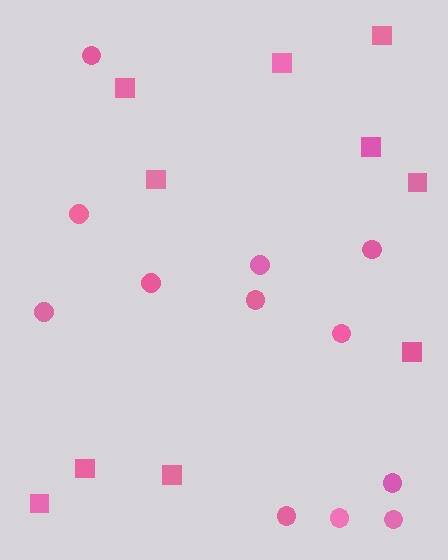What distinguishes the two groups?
There are 2 groups: one group of circles (12) and one group of squares (10).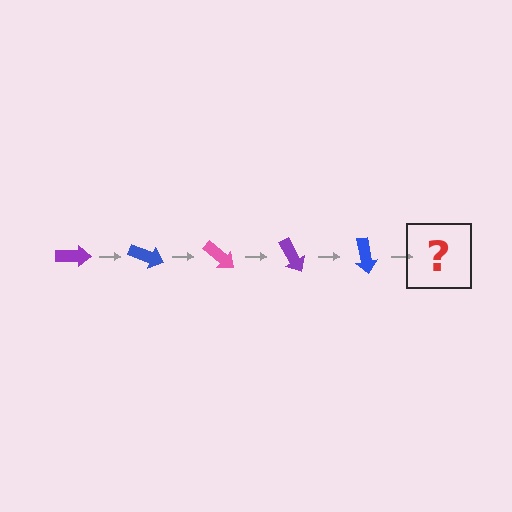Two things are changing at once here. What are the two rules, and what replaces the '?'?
The two rules are that it rotates 20 degrees each step and the color cycles through purple, blue, and pink. The '?' should be a pink arrow, rotated 100 degrees from the start.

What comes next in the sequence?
The next element should be a pink arrow, rotated 100 degrees from the start.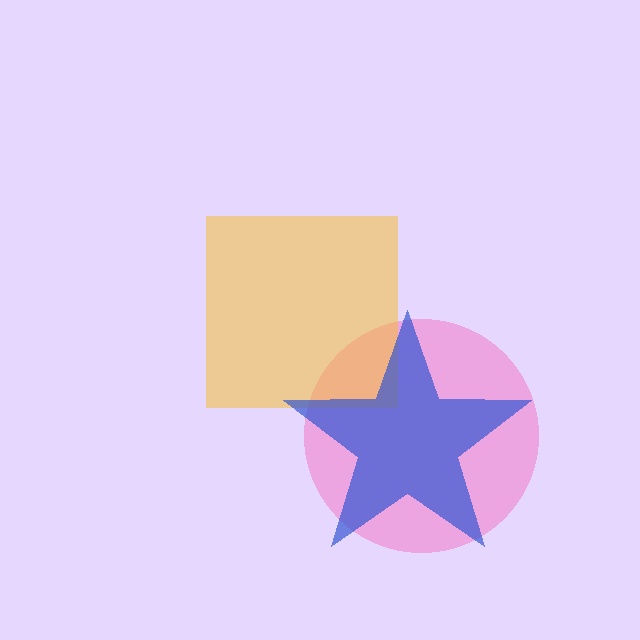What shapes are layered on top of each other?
The layered shapes are: a pink circle, a yellow square, a blue star.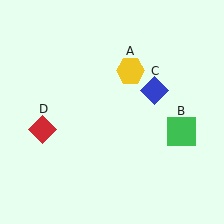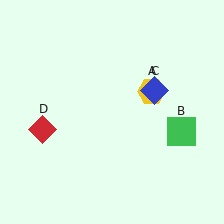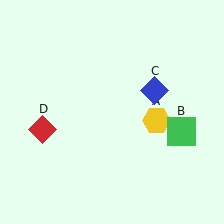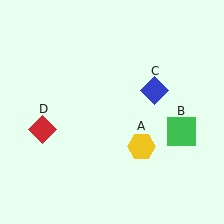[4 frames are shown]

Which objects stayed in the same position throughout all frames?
Green square (object B) and blue diamond (object C) and red diamond (object D) remained stationary.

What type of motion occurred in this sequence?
The yellow hexagon (object A) rotated clockwise around the center of the scene.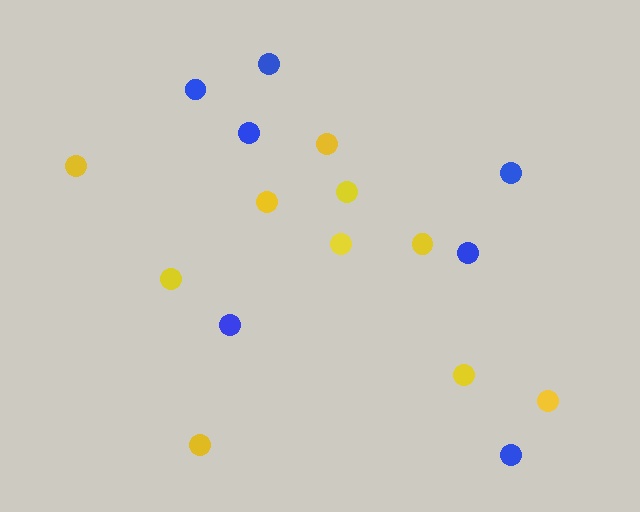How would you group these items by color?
There are 2 groups: one group of blue circles (7) and one group of yellow circles (10).